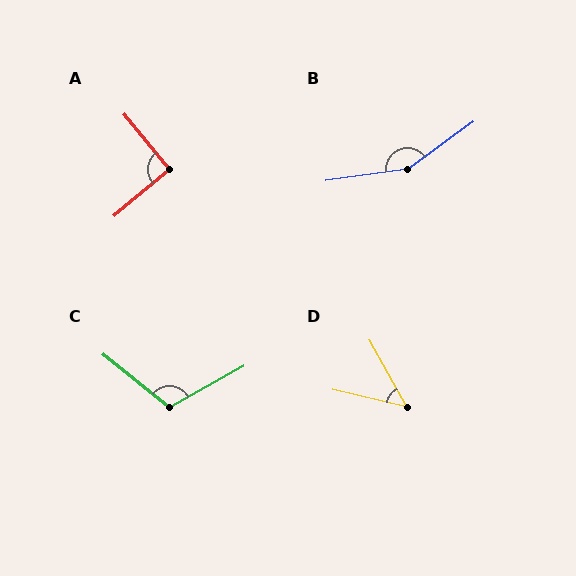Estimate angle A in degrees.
Approximately 90 degrees.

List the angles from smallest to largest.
D (48°), A (90°), C (112°), B (152°).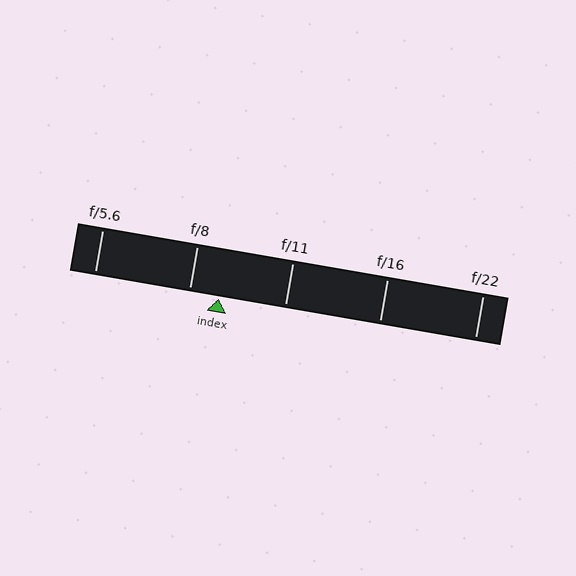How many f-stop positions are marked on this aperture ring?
There are 5 f-stop positions marked.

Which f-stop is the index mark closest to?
The index mark is closest to f/8.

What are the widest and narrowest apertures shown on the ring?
The widest aperture shown is f/5.6 and the narrowest is f/22.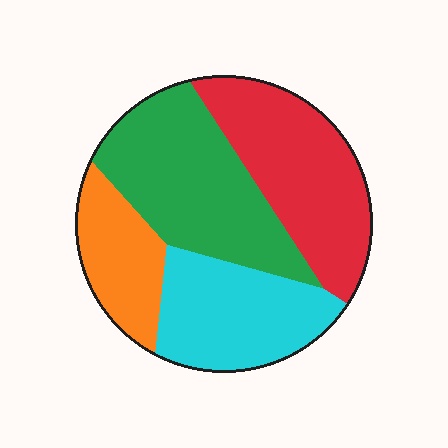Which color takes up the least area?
Orange, at roughly 15%.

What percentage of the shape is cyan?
Cyan takes up less than a quarter of the shape.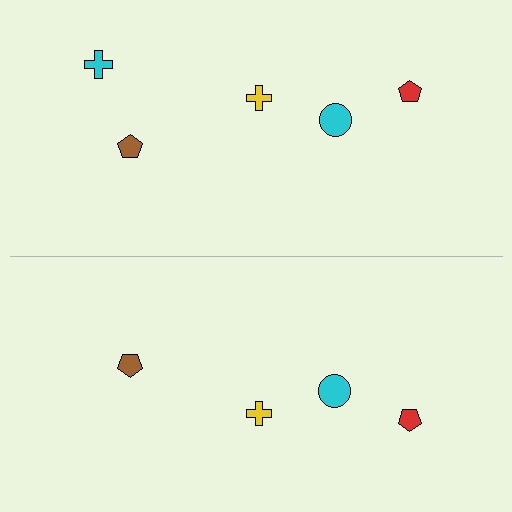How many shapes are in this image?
There are 9 shapes in this image.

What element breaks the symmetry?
A cyan cross is missing from the bottom side.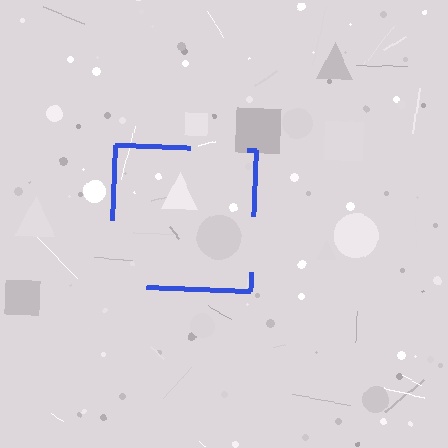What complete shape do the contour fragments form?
The contour fragments form a square.